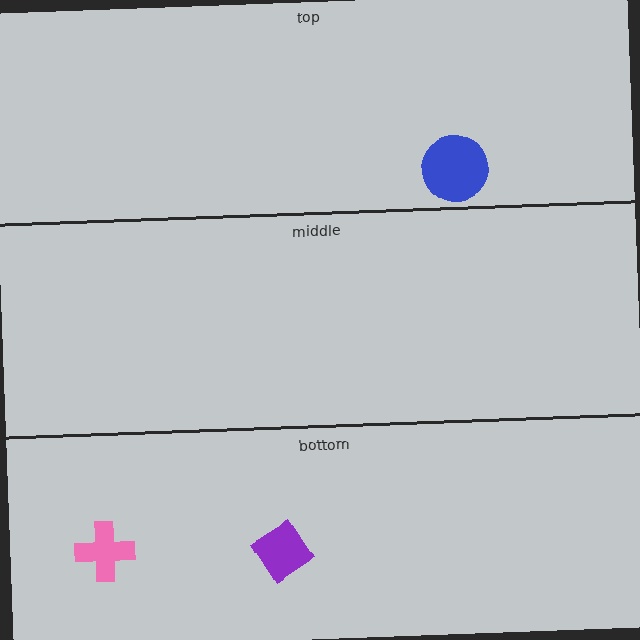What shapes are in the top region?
The blue circle.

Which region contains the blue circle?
The top region.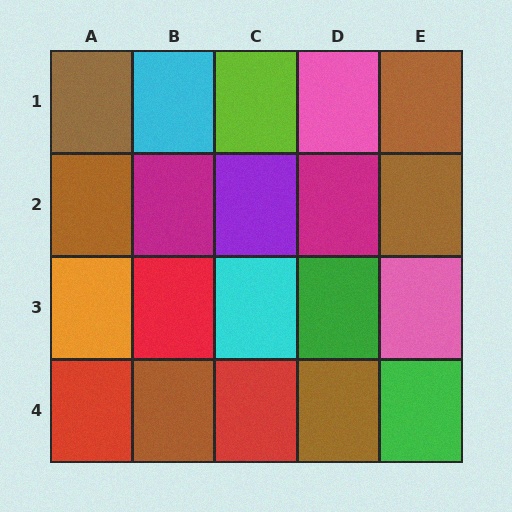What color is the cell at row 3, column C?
Cyan.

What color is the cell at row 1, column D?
Pink.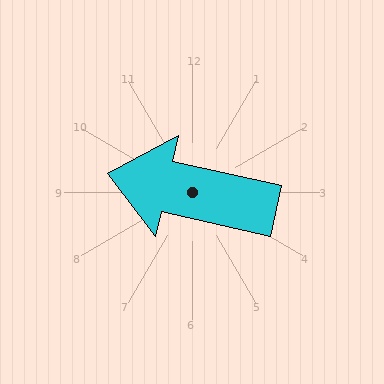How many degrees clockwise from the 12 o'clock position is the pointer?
Approximately 283 degrees.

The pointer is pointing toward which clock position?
Roughly 9 o'clock.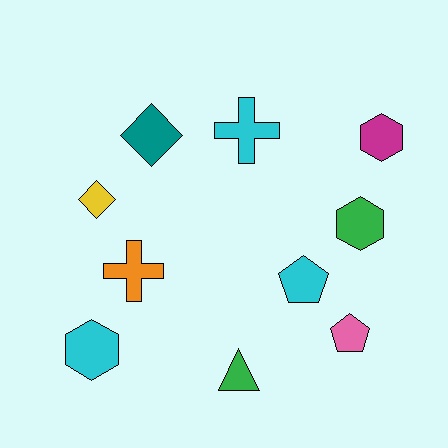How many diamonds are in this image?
There are 2 diamonds.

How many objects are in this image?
There are 10 objects.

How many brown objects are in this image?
There are no brown objects.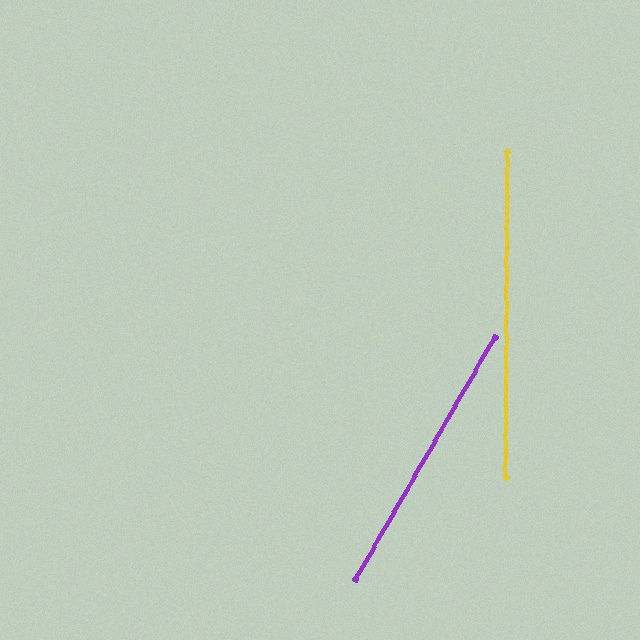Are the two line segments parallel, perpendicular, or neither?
Neither parallel nor perpendicular — they differ by about 30°.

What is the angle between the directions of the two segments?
Approximately 30 degrees.